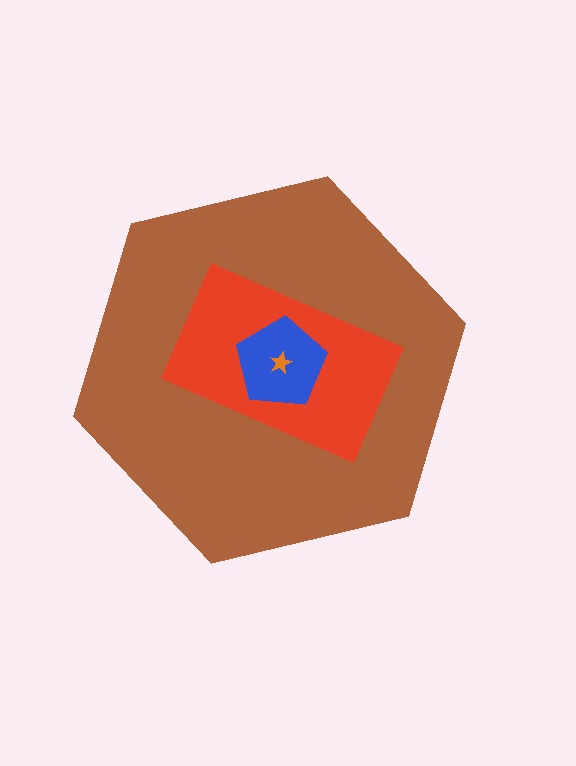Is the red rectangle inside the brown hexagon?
Yes.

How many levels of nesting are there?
4.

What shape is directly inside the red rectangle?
The blue pentagon.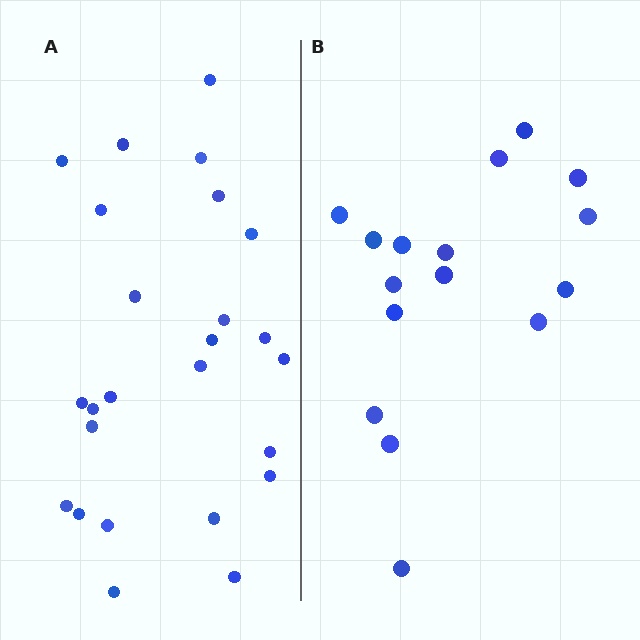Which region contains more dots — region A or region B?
Region A (the left region) has more dots.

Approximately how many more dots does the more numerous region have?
Region A has roughly 8 or so more dots than region B.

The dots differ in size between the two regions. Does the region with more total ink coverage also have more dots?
No. Region B has more total ink coverage because its dots are larger, but region A actually contains more individual dots. Total area can be misleading — the number of items is what matters here.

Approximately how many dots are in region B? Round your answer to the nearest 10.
About 20 dots. (The exact count is 16, which rounds to 20.)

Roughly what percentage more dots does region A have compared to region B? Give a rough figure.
About 55% more.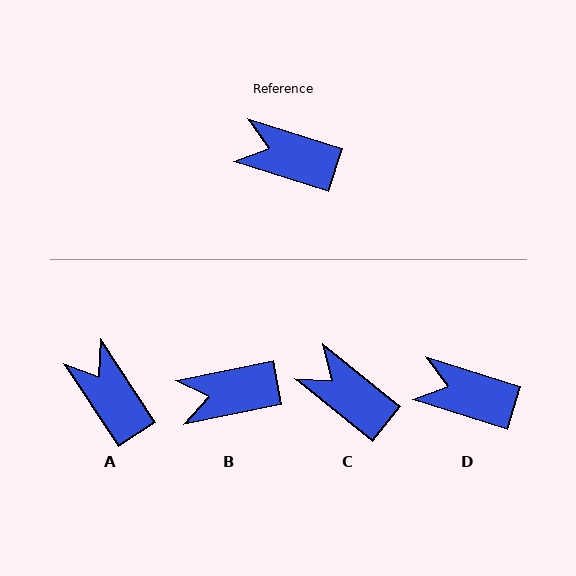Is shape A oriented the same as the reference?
No, it is off by about 39 degrees.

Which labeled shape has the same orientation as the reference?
D.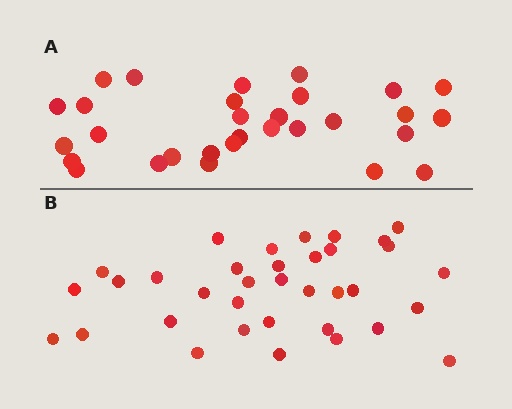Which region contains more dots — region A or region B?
Region B (the bottom region) has more dots.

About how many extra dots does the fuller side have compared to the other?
Region B has about 5 more dots than region A.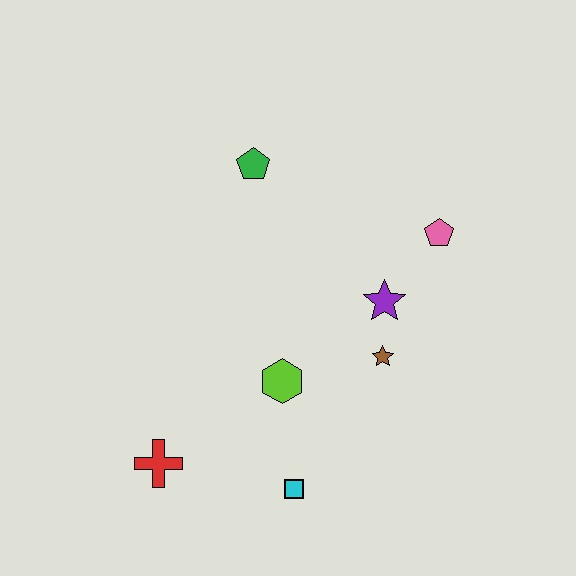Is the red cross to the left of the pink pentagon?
Yes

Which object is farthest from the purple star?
The red cross is farthest from the purple star.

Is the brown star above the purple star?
No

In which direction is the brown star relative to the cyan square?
The brown star is above the cyan square.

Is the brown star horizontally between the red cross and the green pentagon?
No